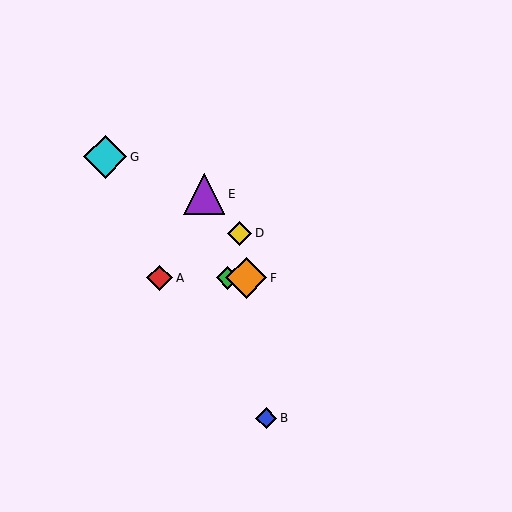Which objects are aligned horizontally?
Objects A, C, F are aligned horizontally.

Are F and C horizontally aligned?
Yes, both are at y≈278.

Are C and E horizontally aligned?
No, C is at y≈278 and E is at y≈194.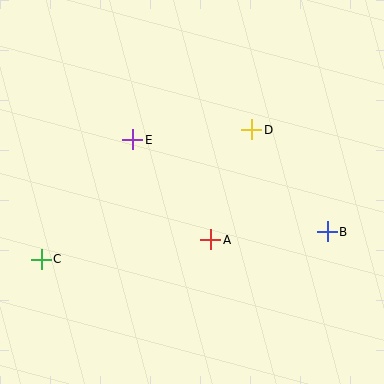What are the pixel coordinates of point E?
Point E is at (133, 140).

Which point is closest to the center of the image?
Point A at (211, 240) is closest to the center.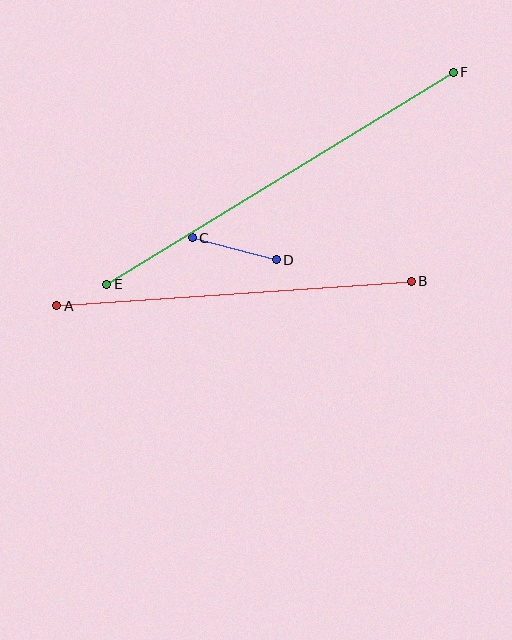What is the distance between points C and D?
The distance is approximately 86 pixels.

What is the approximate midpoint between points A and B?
The midpoint is at approximately (234, 293) pixels.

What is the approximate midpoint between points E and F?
The midpoint is at approximately (280, 178) pixels.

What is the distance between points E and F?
The distance is approximately 406 pixels.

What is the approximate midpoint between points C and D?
The midpoint is at approximately (234, 249) pixels.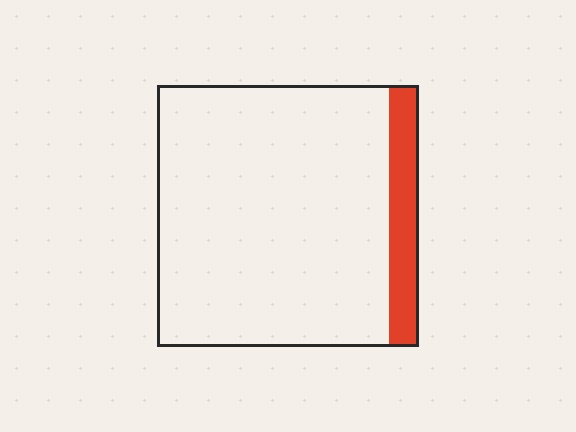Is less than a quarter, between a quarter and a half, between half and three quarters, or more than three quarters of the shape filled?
Less than a quarter.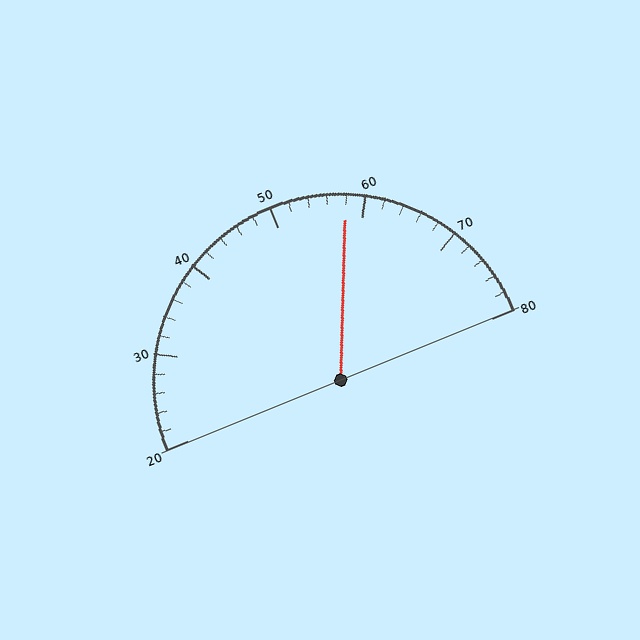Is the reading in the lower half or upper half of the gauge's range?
The reading is in the upper half of the range (20 to 80).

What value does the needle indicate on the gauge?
The needle indicates approximately 58.